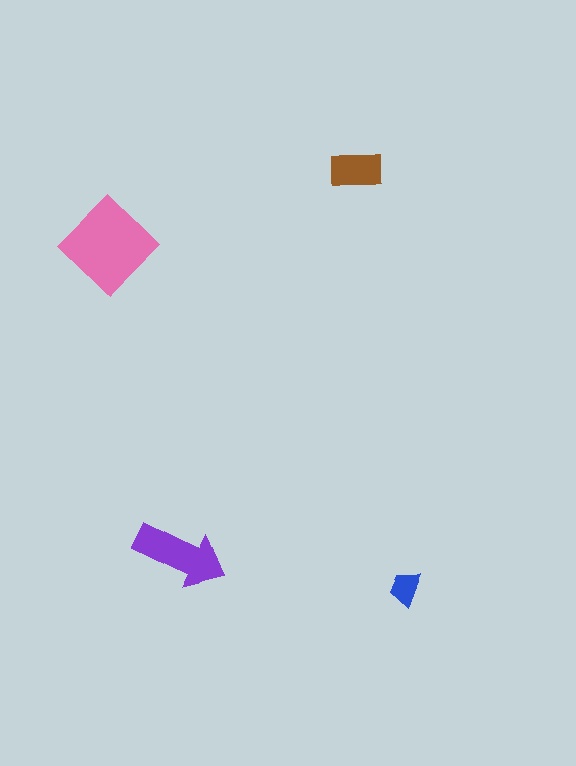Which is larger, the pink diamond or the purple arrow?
The pink diamond.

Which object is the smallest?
The blue trapezoid.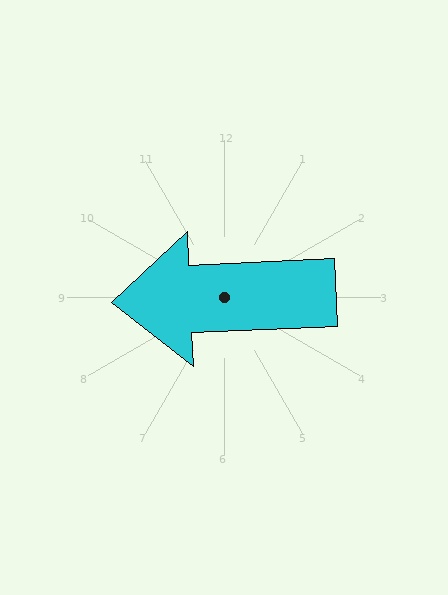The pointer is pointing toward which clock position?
Roughly 9 o'clock.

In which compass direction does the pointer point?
West.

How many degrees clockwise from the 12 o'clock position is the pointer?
Approximately 267 degrees.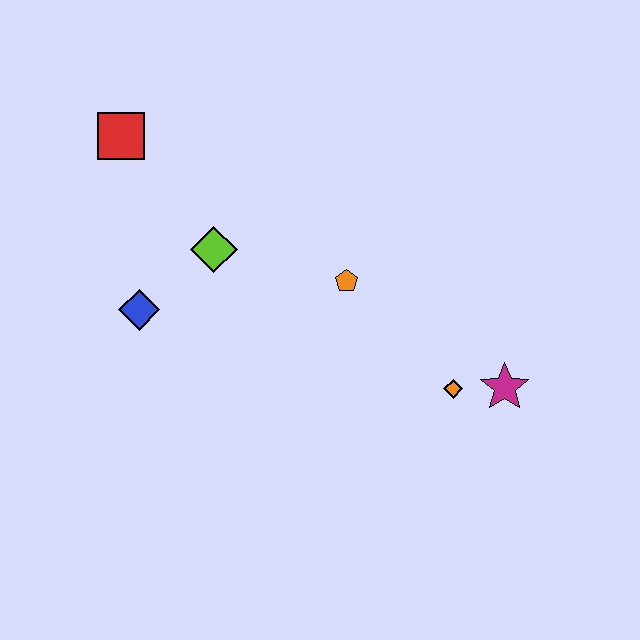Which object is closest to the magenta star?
The orange diamond is closest to the magenta star.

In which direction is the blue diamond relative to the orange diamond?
The blue diamond is to the left of the orange diamond.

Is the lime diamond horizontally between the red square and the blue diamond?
No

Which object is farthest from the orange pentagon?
The red square is farthest from the orange pentagon.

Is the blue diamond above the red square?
No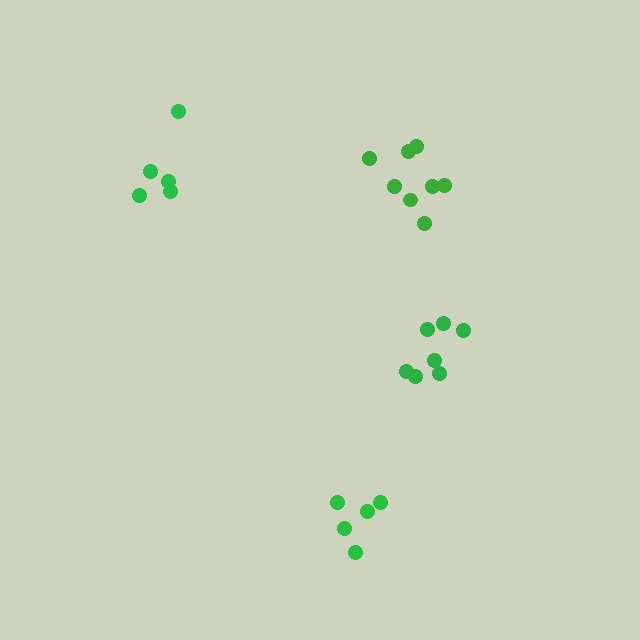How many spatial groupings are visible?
There are 4 spatial groupings.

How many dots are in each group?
Group 1: 5 dots, Group 2: 5 dots, Group 3: 8 dots, Group 4: 7 dots (25 total).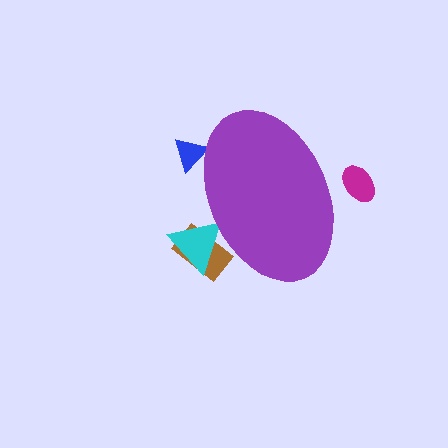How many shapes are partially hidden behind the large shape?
4 shapes are partially hidden.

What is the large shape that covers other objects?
A purple ellipse.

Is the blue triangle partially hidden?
Yes, the blue triangle is partially hidden behind the purple ellipse.